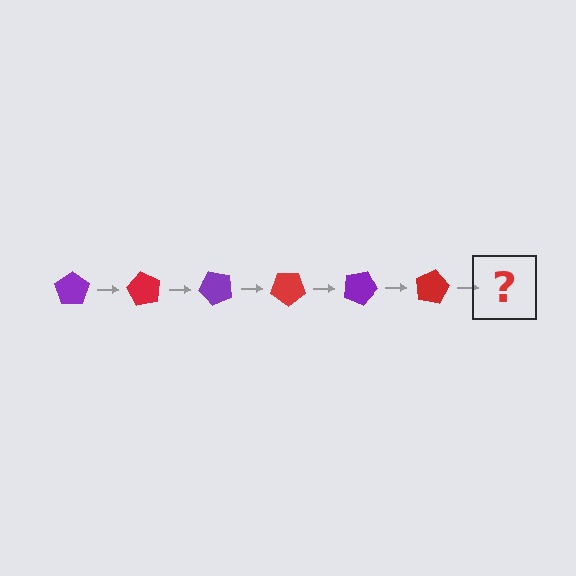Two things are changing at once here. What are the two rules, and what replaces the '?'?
The two rules are that it rotates 60 degrees each step and the color cycles through purple and red. The '?' should be a purple pentagon, rotated 360 degrees from the start.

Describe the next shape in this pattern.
It should be a purple pentagon, rotated 360 degrees from the start.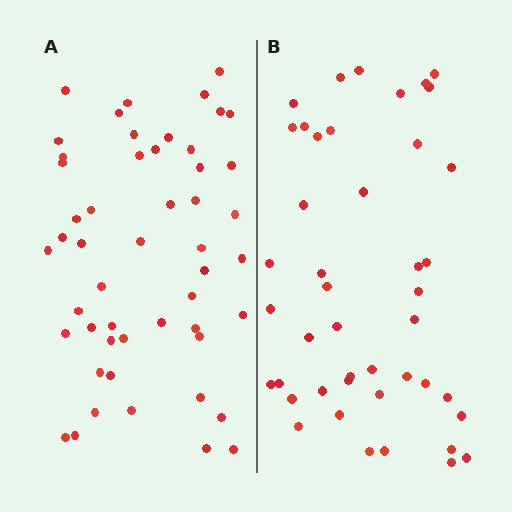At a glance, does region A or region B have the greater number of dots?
Region A (the left region) has more dots.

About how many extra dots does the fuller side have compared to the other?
Region A has roughly 8 or so more dots than region B.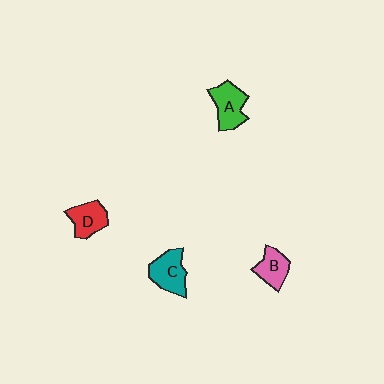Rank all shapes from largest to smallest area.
From largest to smallest: A (green), C (teal), D (red), B (pink).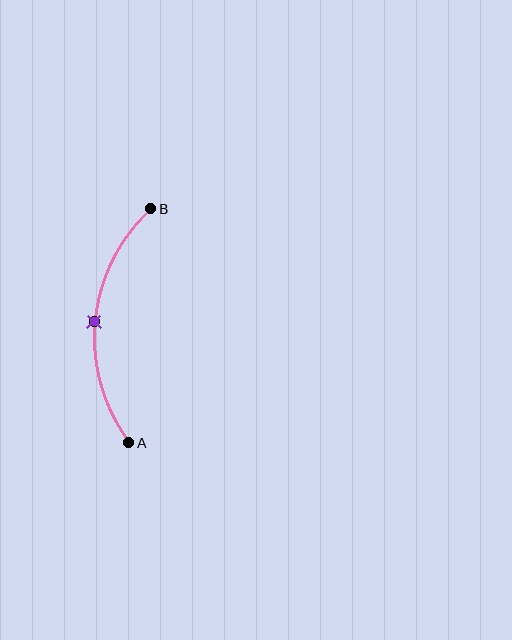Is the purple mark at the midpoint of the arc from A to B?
Yes. The purple mark lies on the arc at equal arc-length from both A and B — it is the arc midpoint.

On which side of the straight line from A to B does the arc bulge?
The arc bulges to the left of the straight line connecting A and B.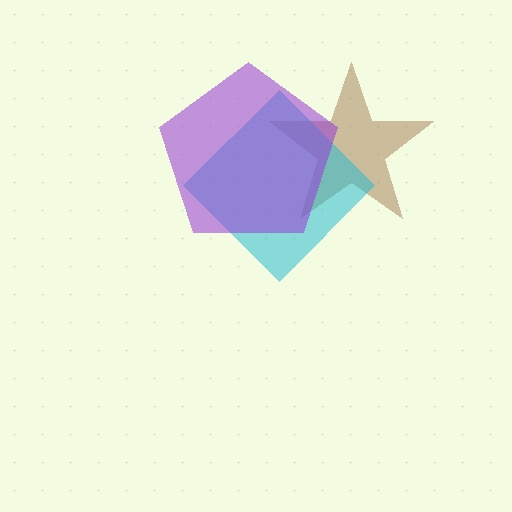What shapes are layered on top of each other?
The layered shapes are: a brown star, a cyan diamond, a purple pentagon.